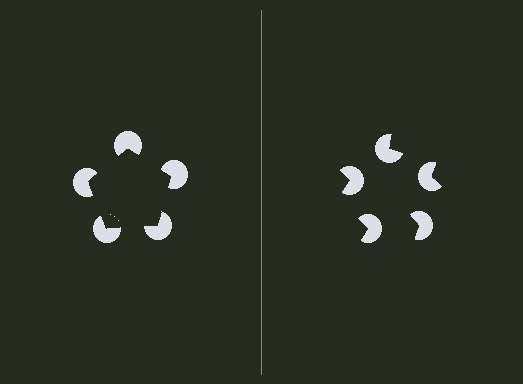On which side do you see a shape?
An illusory pentagon appears on the left side. On the right side the wedge cuts are rotated, so no coherent shape forms.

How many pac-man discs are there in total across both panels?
10 — 5 on each side.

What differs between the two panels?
The pac-man discs are positioned identically on both sides; only the wedge orientations differ. On the left they align to a pentagon; on the right they are misaligned.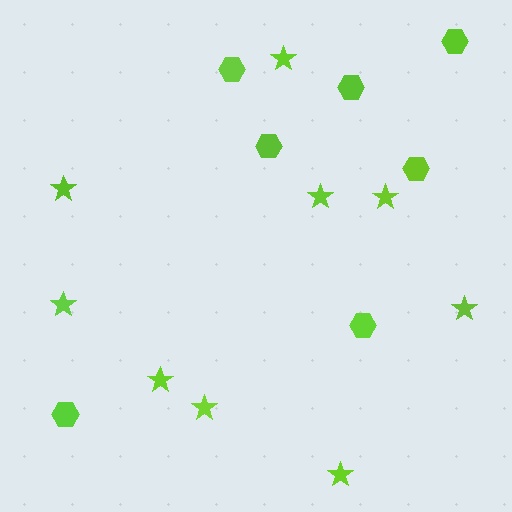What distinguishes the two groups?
There are 2 groups: one group of hexagons (7) and one group of stars (9).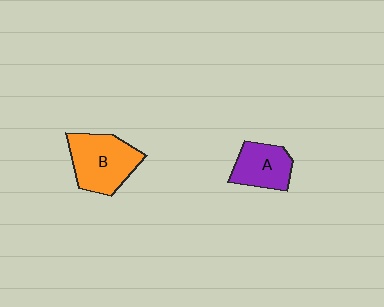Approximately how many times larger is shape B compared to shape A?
Approximately 1.4 times.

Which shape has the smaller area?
Shape A (purple).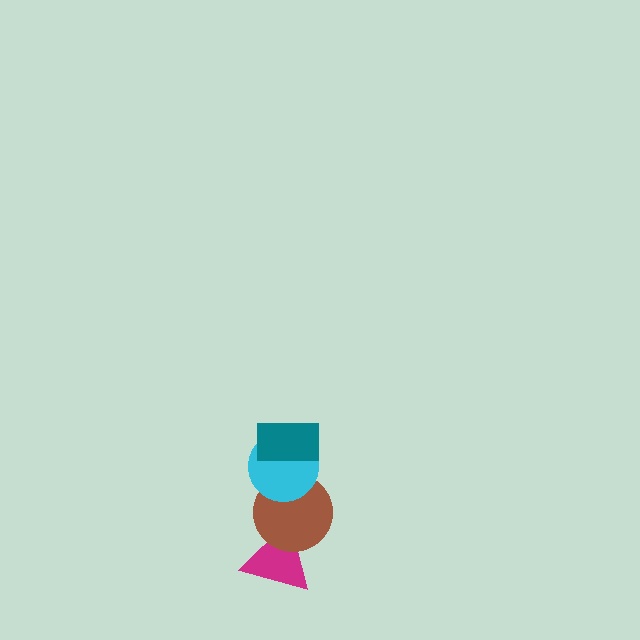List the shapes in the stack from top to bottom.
From top to bottom: the teal rectangle, the cyan circle, the brown circle, the magenta triangle.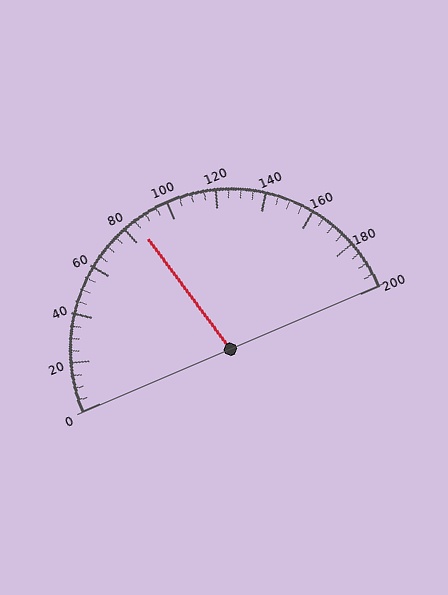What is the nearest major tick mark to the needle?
The nearest major tick mark is 80.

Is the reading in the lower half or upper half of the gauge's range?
The reading is in the lower half of the range (0 to 200).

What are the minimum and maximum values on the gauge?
The gauge ranges from 0 to 200.